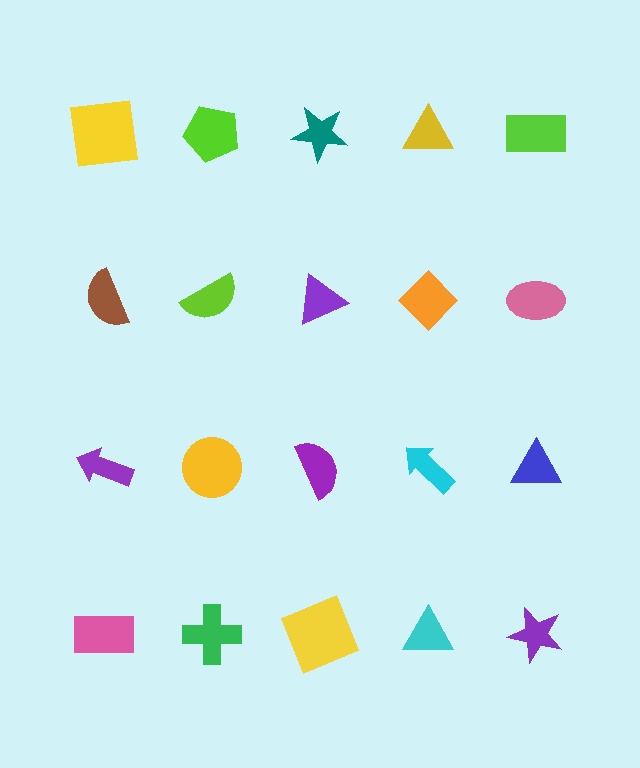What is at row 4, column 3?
A yellow square.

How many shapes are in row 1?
5 shapes.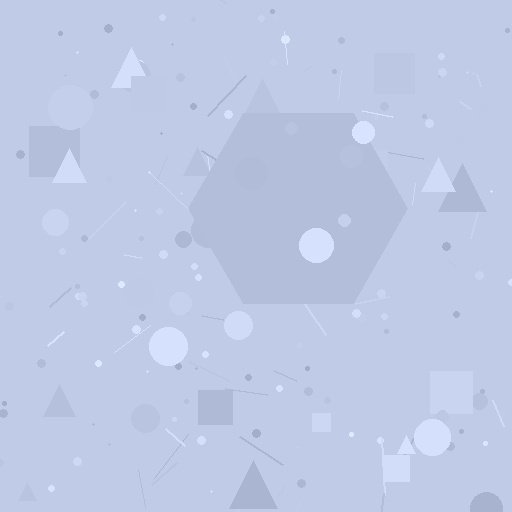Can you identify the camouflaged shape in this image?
The camouflaged shape is a hexagon.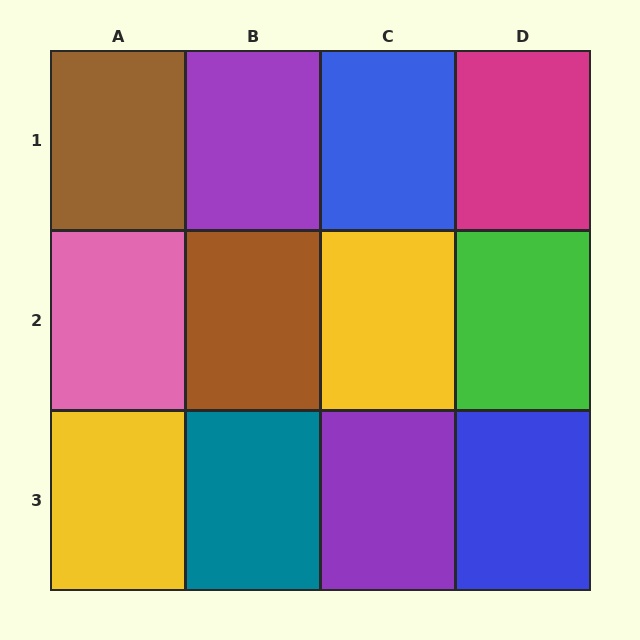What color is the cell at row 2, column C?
Yellow.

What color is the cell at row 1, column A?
Brown.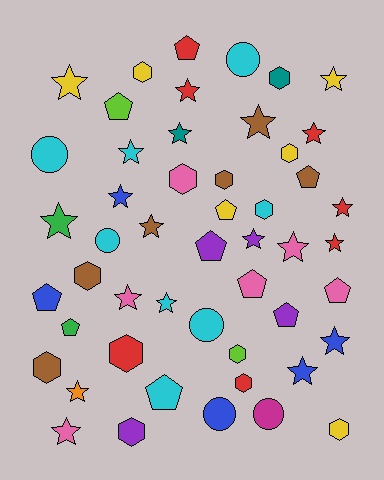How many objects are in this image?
There are 50 objects.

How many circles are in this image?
There are 6 circles.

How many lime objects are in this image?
There are 2 lime objects.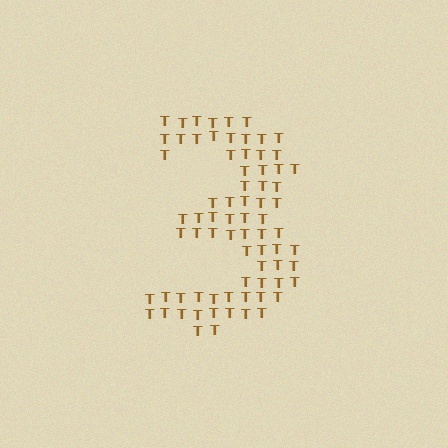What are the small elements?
The small elements are letter T's.